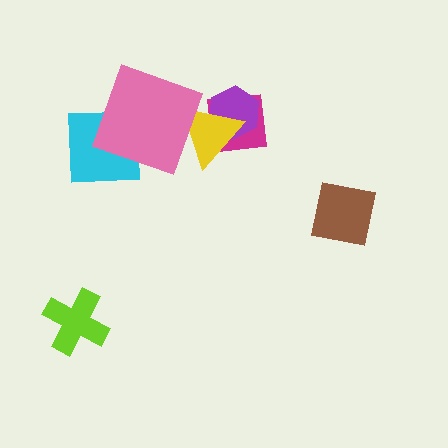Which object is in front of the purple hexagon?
The yellow triangle is in front of the purple hexagon.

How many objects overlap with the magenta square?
2 objects overlap with the magenta square.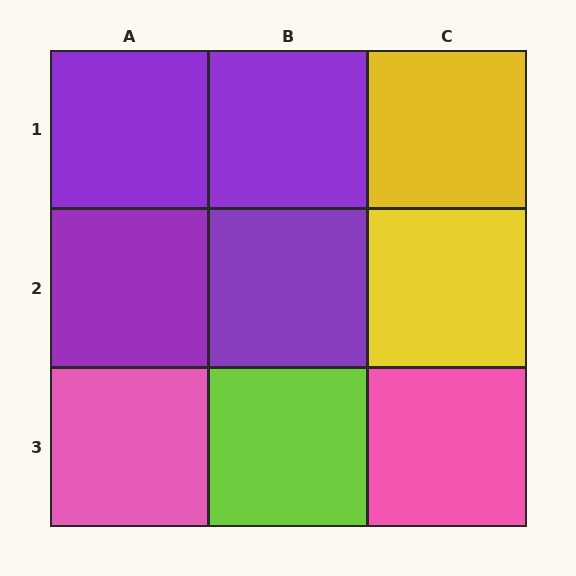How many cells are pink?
2 cells are pink.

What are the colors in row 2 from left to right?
Purple, purple, yellow.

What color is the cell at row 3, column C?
Pink.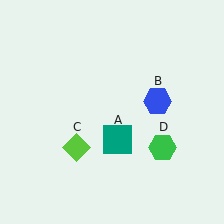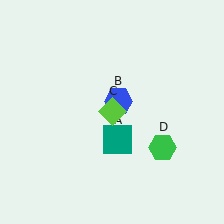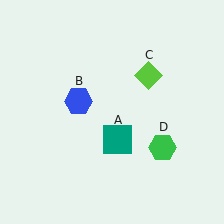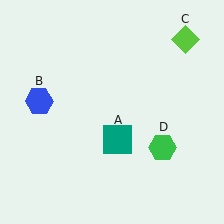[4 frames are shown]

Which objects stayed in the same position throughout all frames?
Teal square (object A) and green hexagon (object D) remained stationary.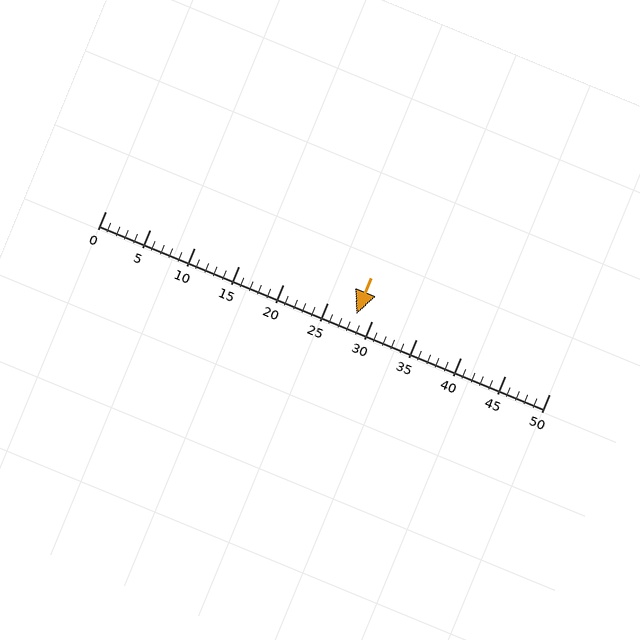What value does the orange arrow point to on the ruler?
The orange arrow points to approximately 28.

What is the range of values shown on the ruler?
The ruler shows values from 0 to 50.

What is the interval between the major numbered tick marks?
The major tick marks are spaced 5 units apart.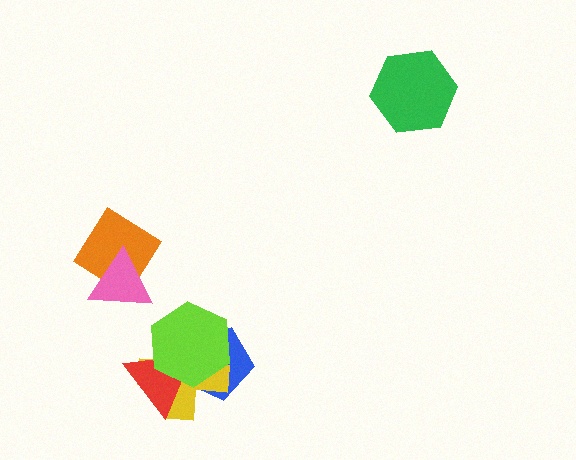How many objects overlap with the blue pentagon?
3 objects overlap with the blue pentagon.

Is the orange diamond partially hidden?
Yes, it is partially covered by another shape.